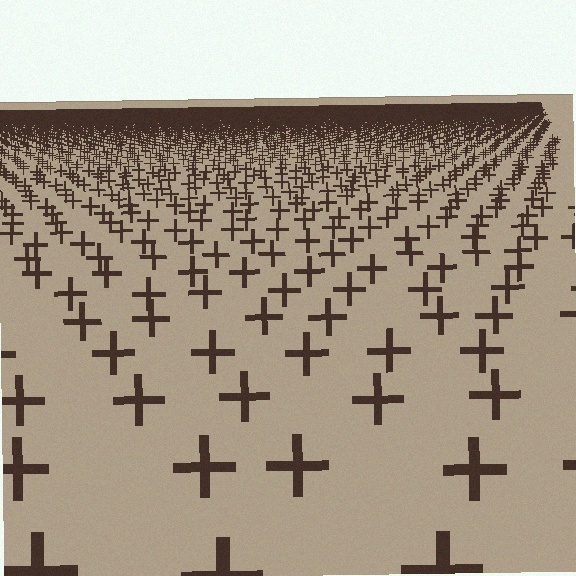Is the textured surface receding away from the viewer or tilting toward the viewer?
The surface is receding away from the viewer. Texture elements get smaller and denser toward the top.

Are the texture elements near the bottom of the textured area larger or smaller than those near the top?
Larger. Near the bottom, elements are closer to the viewer and appear at a bigger on-screen size.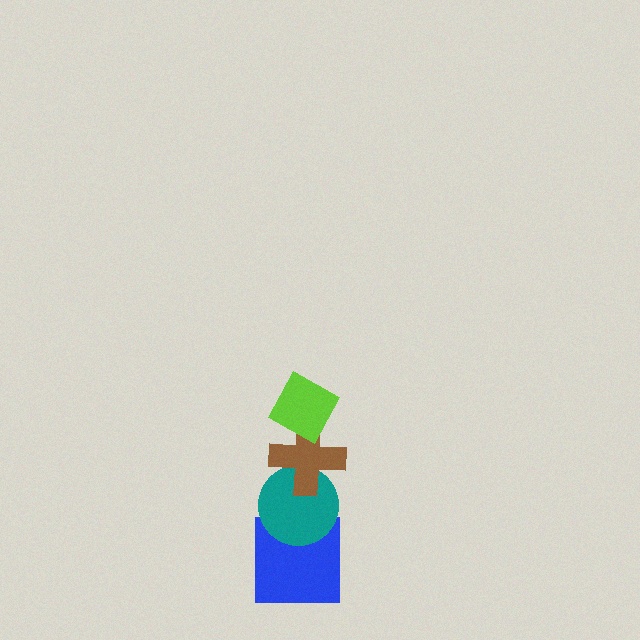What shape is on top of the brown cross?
The lime diamond is on top of the brown cross.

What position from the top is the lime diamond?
The lime diamond is 1st from the top.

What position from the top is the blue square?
The blue square is 4th from the top.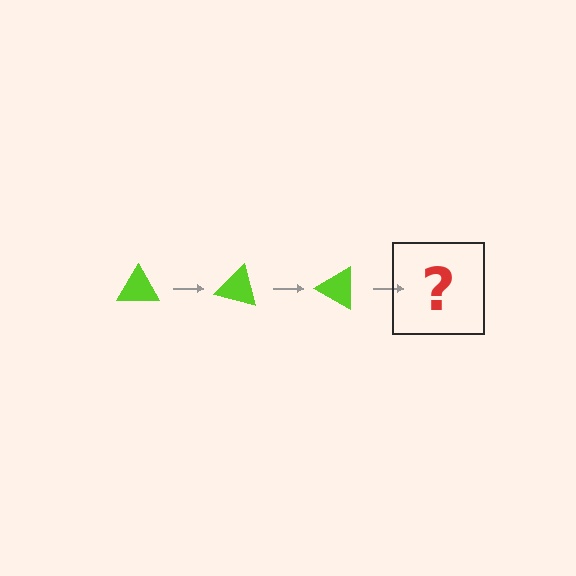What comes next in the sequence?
The next element should be a lime triangle rotated 45 degrees.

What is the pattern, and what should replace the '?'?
The pattern is that the triangle rotates 15 degrees each step. The '?' should be a lime triangle rotated 45 degrees.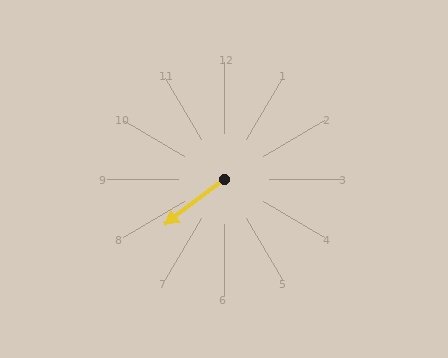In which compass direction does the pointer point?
Southwest.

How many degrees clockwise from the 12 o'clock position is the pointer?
Approximately 232 degrees.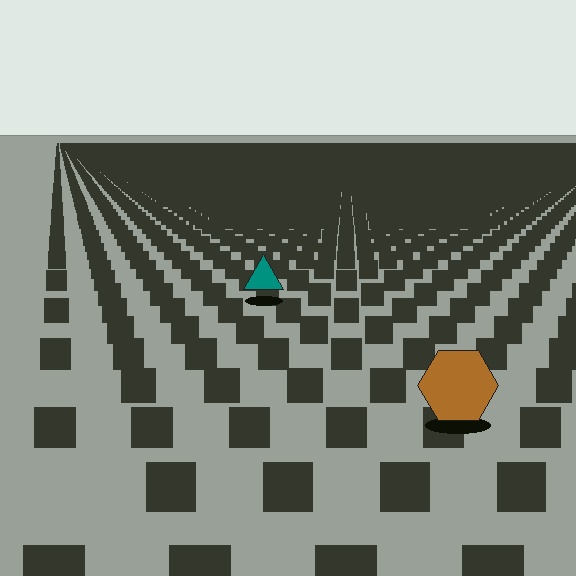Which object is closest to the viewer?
The brown hexagon is closest. The texture marks near it are larger and more spread out.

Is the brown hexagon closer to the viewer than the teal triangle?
Yes. The brown hexagon is closer — you can tell from the texture gradient: the ground texture is coarser near it.